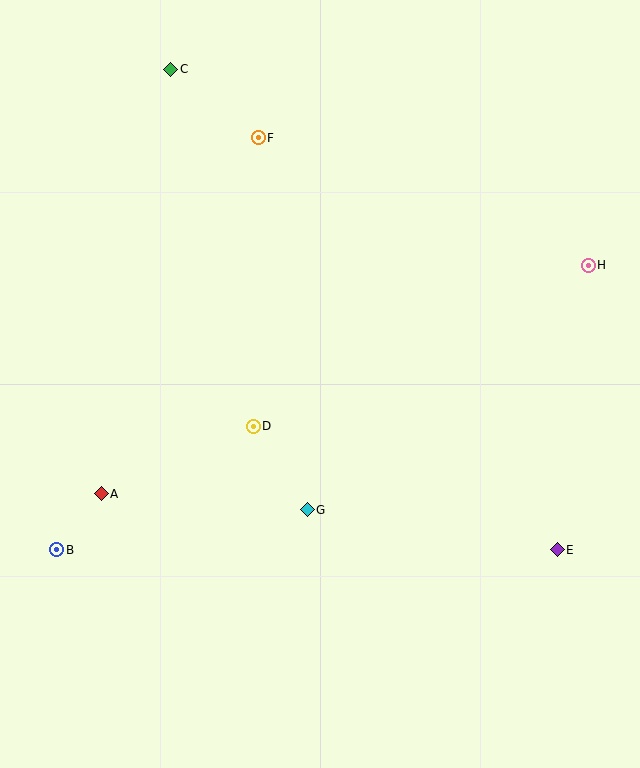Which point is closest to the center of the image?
Point D at (253, 426) is closest to the center.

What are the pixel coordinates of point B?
Point B is at (57, 550).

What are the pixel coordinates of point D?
Point D is at (253, 426).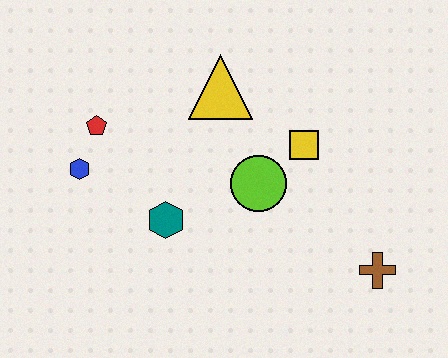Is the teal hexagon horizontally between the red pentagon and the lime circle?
Yes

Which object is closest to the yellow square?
The lime circle is closest to the yellow square.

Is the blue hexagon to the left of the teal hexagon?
Yes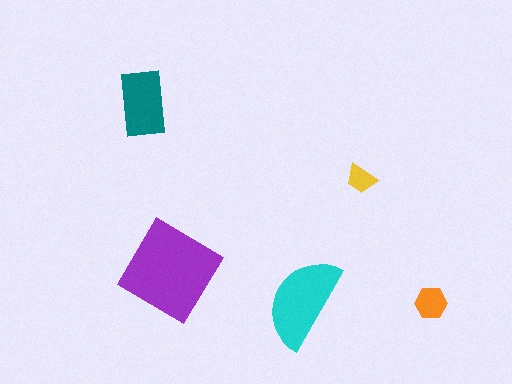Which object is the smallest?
The yellow trapezoid.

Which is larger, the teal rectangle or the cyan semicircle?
The cyan semicircle.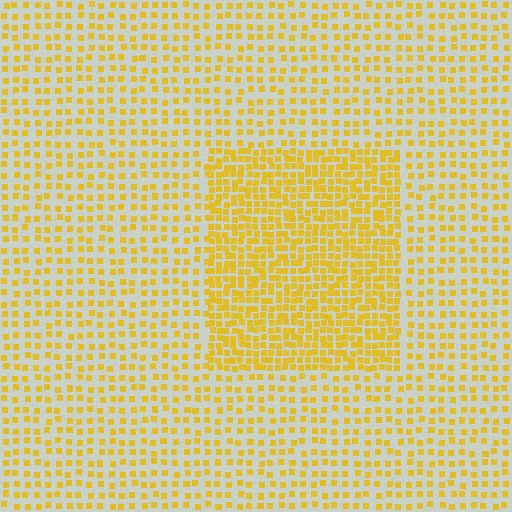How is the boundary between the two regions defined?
The boundary is defined by a change in element density (approximately 2.1x ratio). All elements are the same color, size, and shape.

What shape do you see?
I see a rectangle.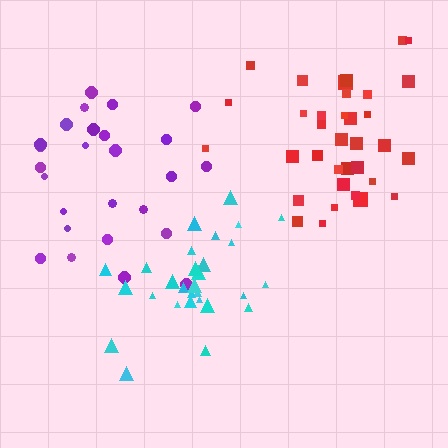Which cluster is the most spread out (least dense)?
Purple.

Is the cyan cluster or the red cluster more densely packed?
Cyan.